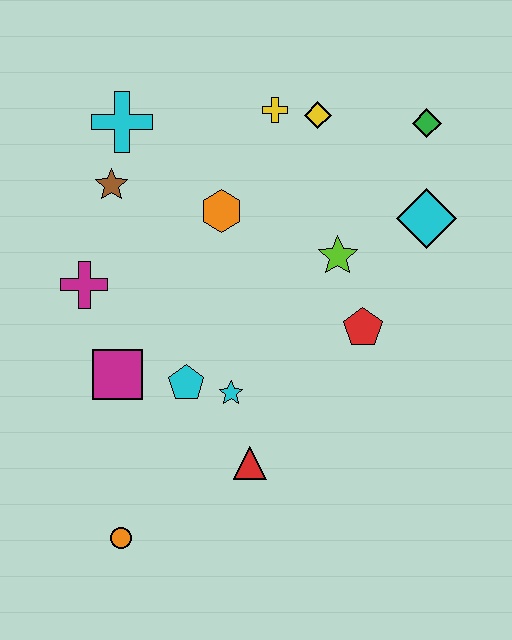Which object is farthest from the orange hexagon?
The orange circle is farthest from the orange hexagon.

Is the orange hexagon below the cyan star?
No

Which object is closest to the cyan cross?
The brown star is closest to the cyan cross.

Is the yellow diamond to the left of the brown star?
No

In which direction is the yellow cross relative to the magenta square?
The yellow cross is above the magenta square.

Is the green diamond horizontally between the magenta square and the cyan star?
No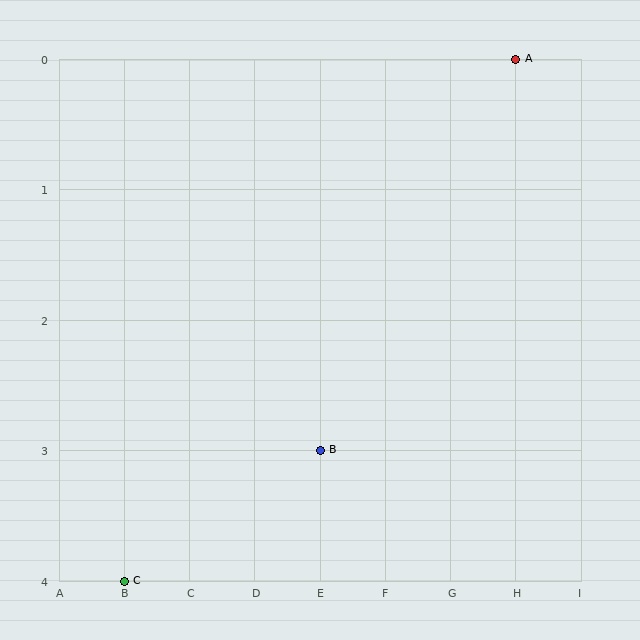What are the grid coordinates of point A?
Point A is at grid coordinates (H, 0).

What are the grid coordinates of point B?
Point B is at grid coordinates (E, 3).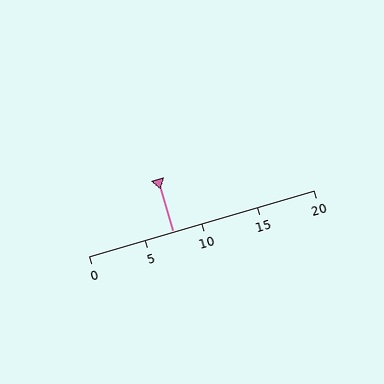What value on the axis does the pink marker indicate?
The marker indicates approximately 7.5.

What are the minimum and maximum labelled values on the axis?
The axis runs from 0 to 20.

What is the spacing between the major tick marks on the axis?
The major ticks are spaced 5 apart.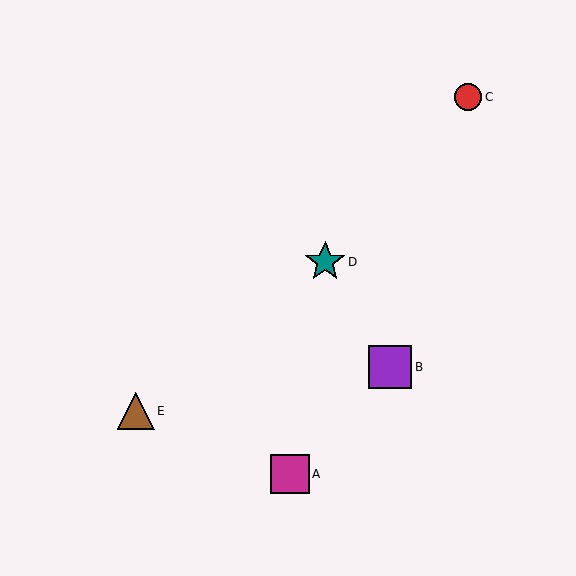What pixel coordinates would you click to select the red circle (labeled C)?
Click at (468, 97) to select the red circle C.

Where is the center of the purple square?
The center of the purple square is at (390, 367).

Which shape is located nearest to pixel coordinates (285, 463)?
The magenta square (labeled A) at (290, 474) is nearest to that location.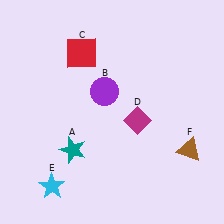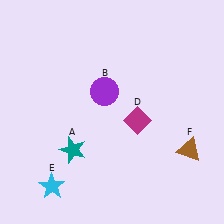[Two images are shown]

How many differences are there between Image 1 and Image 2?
There is 1 difference between the two images.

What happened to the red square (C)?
The red square (C) was removed in Image 2. It was in the top-left area of Image 1.